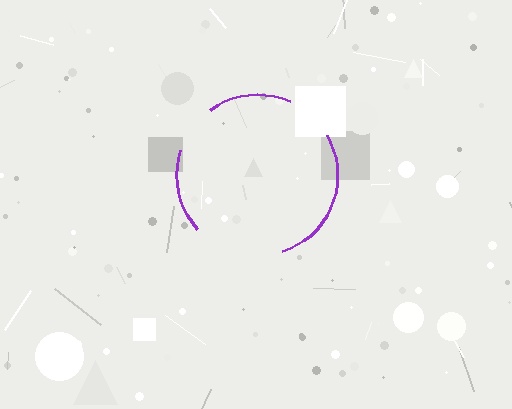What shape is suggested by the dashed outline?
The dashed outline suggests a circle.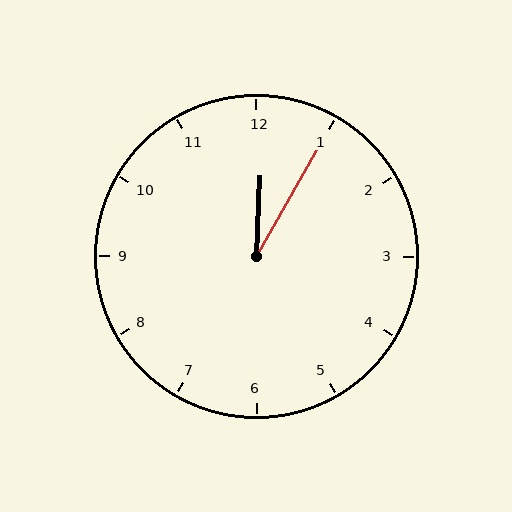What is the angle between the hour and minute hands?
Approximately 28 degrees.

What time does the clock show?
12:05.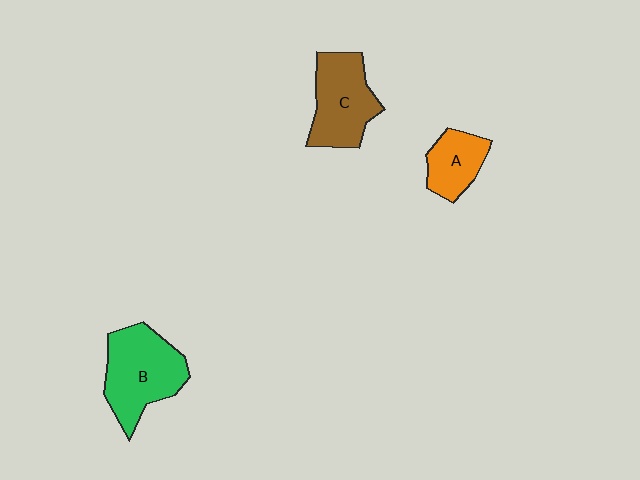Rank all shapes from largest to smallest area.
From largest to smallest: B (green), C (brown), A (orange).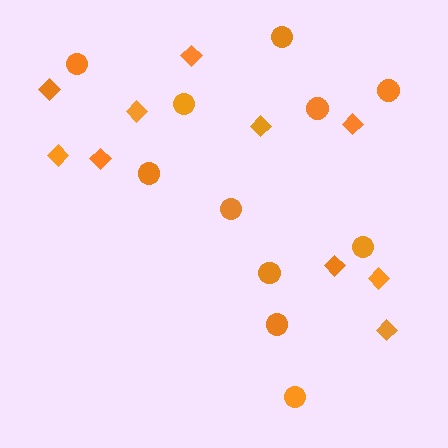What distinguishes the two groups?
There are 2 groups: one group of circles (11) and one group of diamonds (10).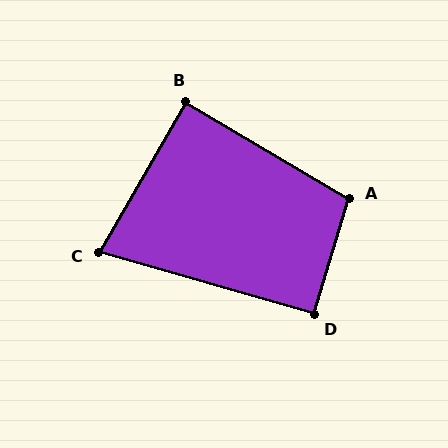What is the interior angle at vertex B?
Approximately 89 degrees (approximately right).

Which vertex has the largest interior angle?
A, at approximately 104 degrees.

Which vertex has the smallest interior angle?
C, at approximately 76 degrees.